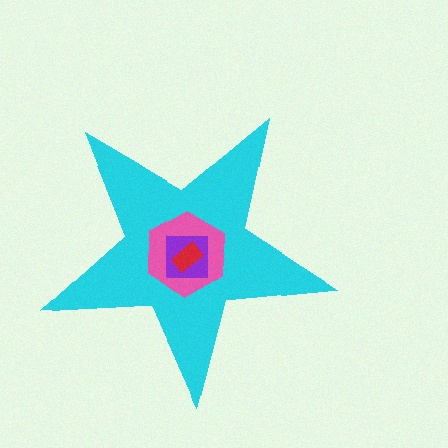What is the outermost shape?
The cyan star.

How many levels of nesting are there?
4.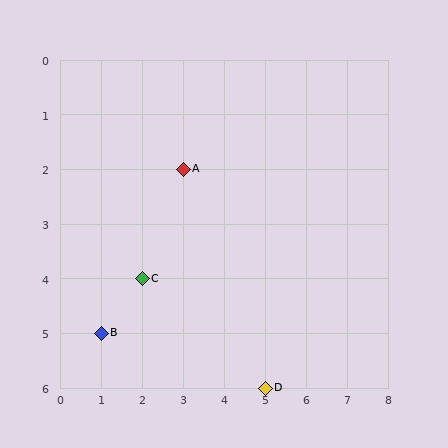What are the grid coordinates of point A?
Point A is at grid coordinates (3, 2).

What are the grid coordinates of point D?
Point D is at grid coordinates (5, 6).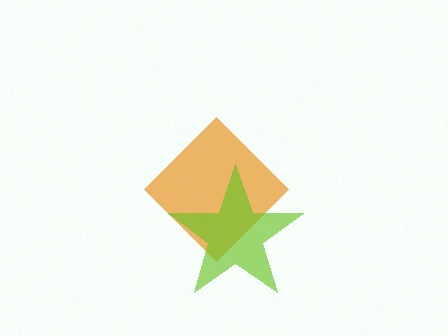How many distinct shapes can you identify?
There are 2 distinct shapes: an orange diamond, a lime star.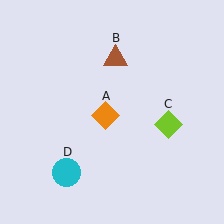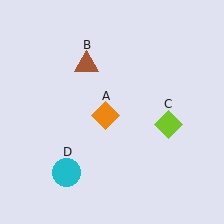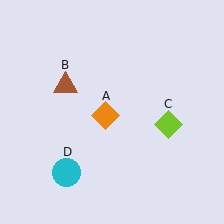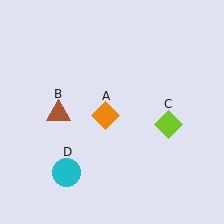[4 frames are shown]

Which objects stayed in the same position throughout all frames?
Orange diamond (object A) and lime diamond (object C) and cyan circle (object D) remained stationary.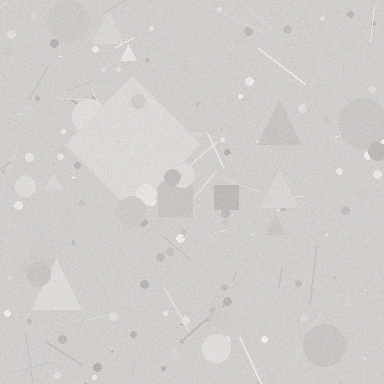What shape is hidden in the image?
A diamond is hidden in the image.